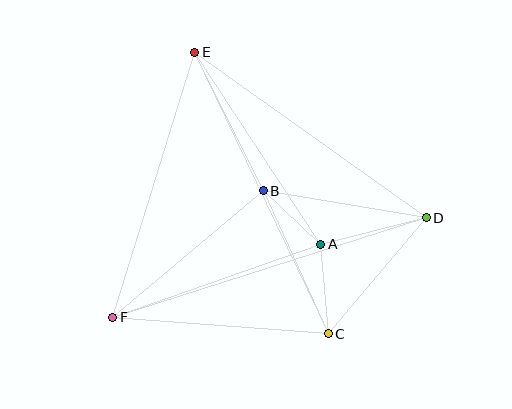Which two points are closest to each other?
Points A and B are closest to each other.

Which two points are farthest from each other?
Points D and F are farthest from each other.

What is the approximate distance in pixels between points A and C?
The distance between A and C is approximately 90 pixels.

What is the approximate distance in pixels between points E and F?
The distance between E and F is approximately 278 pixels.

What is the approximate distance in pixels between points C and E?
The distance between C and E is approximately 311 pixels.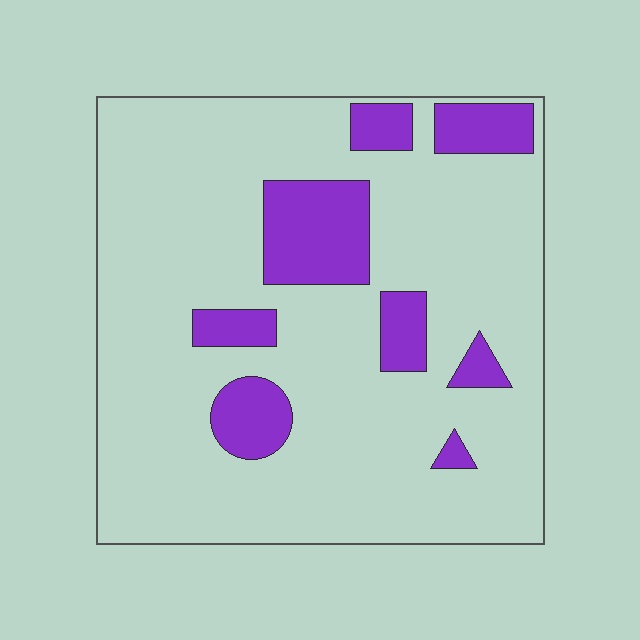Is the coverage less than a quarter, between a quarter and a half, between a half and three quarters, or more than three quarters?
Less than a quarter.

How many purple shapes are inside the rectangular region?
8.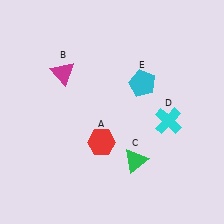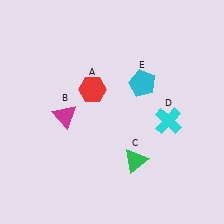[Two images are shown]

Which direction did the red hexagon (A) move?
The red hexagon (A) moved up.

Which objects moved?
The objects that moved are: the red hexagon (A), the magenta triangle (B).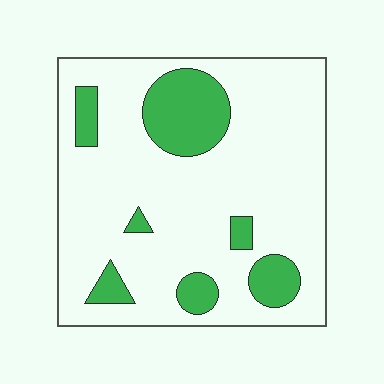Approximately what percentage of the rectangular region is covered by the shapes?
Approximately 20%.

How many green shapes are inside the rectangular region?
7.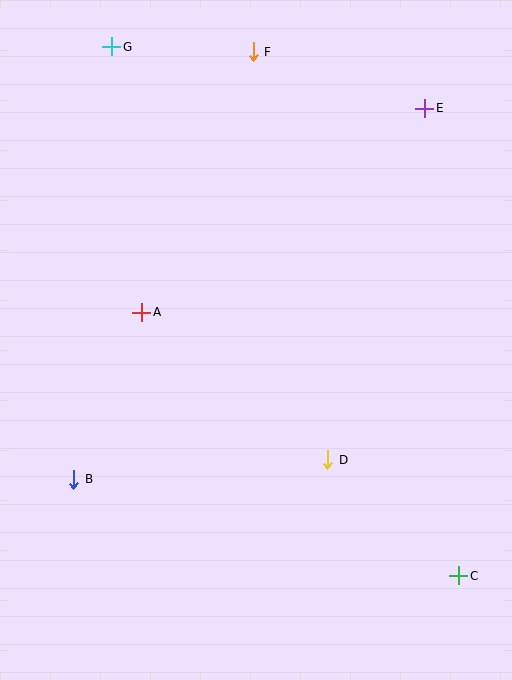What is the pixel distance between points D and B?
The distance between D and B is 255 pixels.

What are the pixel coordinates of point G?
Point G is at (112, 47).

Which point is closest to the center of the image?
Point A at (142, 312) is closest to the center.